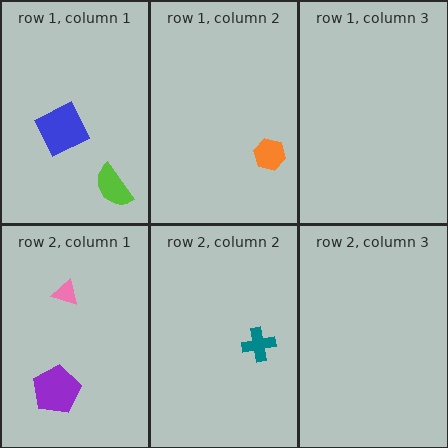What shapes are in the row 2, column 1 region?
The purple pentagon, the pink triangle.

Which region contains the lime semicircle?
The row 1, column 1 region.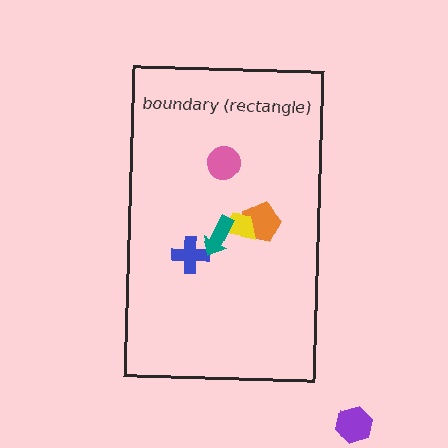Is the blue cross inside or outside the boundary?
Inside.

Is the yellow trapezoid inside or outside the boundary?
Inside.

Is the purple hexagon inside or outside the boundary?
Outside.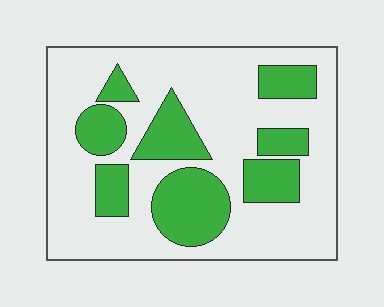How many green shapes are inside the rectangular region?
8.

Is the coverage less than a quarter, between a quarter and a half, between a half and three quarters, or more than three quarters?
Between a quarter and a half.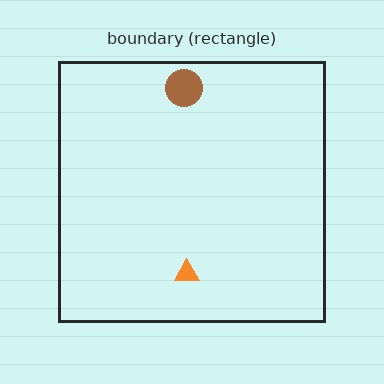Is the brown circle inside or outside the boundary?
Inside.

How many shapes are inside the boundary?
2 inside, 0 outside.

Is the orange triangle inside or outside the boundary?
Inside.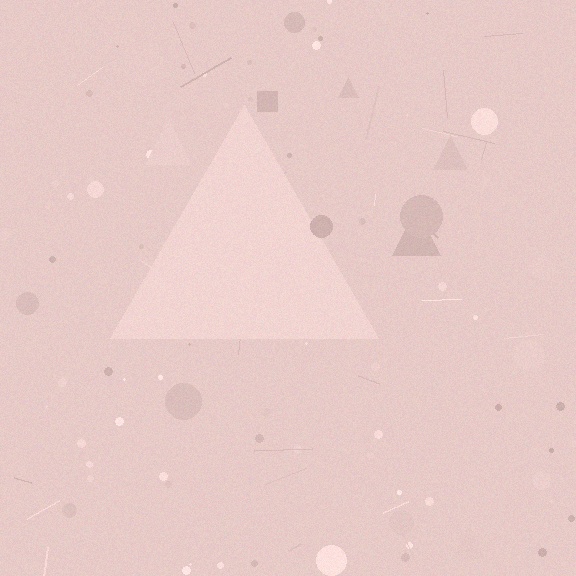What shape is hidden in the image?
A triangle is hidden in the image.